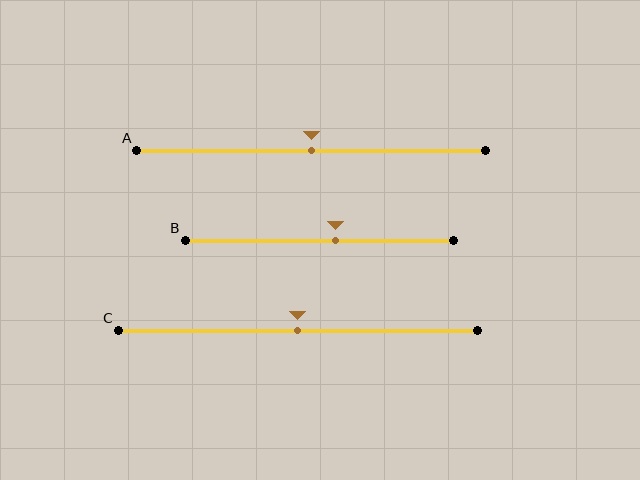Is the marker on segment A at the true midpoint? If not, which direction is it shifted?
Yes, the marker on segment A is at the true midpoint.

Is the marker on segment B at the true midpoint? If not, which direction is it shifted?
No, the marker on segment B is shifted to the right by about 6% of the segment length.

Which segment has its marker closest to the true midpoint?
Segment A has its marker closest to the true midpoint.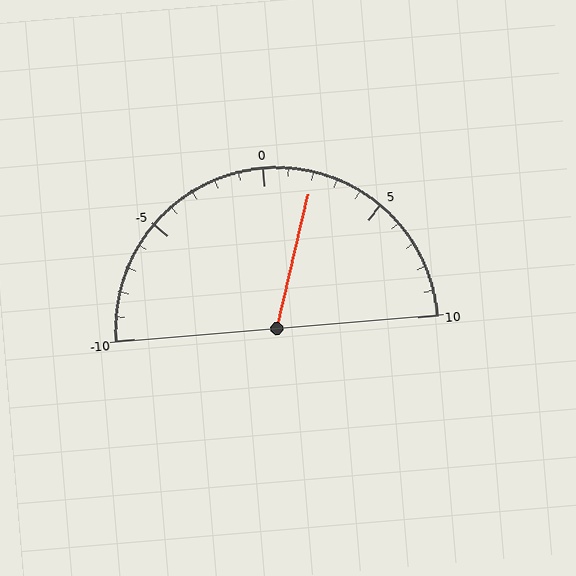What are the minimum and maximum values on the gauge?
The gauge ranges from -10 to 10.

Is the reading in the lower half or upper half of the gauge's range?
The reading is in the upper half of the range (-10 to 10).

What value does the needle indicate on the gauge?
The needle indicates approximately 2.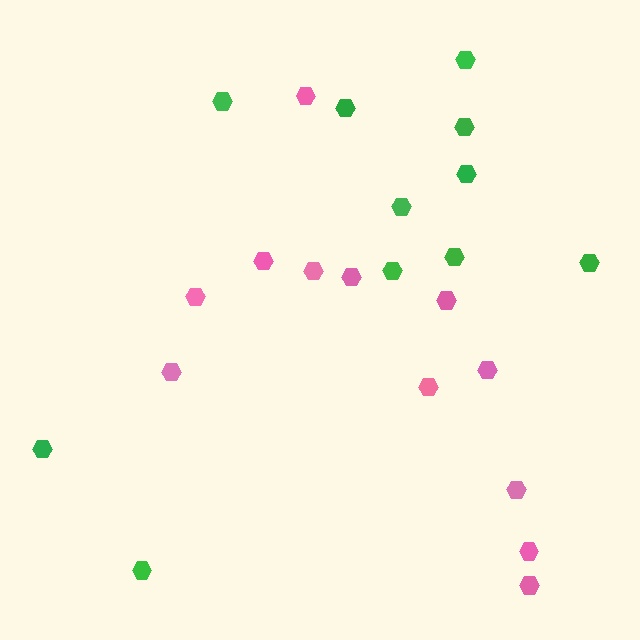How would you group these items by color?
There are 2 groups: one group of pink hexagons (12) and one group of green hexagons (11).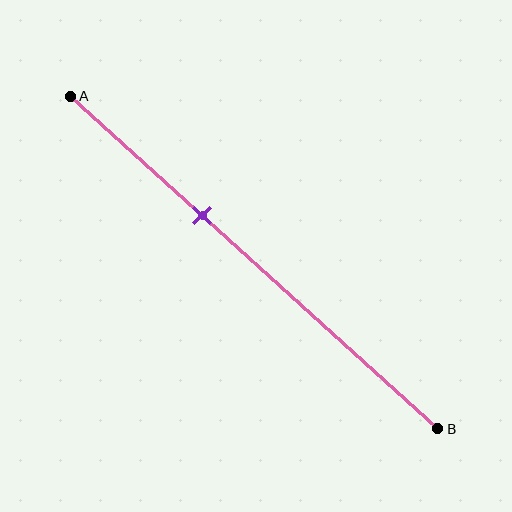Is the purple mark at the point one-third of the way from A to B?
Yes, the mark is approximately at the one-third point.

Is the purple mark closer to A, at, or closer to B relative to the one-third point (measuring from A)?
The purple mark is approximately at the one-third point of segment AB.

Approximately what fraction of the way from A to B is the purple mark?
The purple mark is approximately 35% of the way from A to B.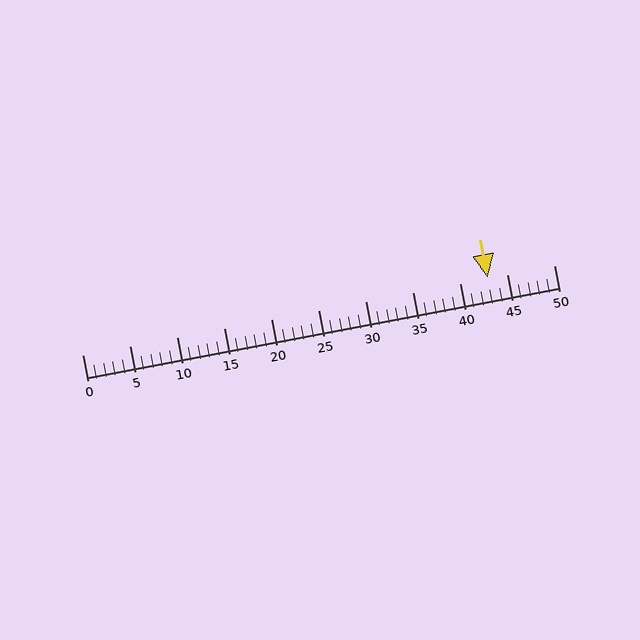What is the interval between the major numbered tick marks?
The major tick marks are spaced 5 units apart.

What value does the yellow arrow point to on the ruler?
The yellow arrow points to approximately 43.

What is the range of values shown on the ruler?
The ruler shows values from 0 to 50.